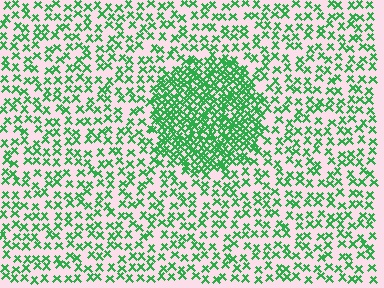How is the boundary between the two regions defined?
The boundary is defined by a change in element density (approximately 2.5x ratio). All elements are the same color, size, and shape.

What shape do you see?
I see a circle.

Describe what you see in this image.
The image contains small green elements arranged at two different densities. A circle-shaped region is visible where the elements are more densely packed than the surrounding area.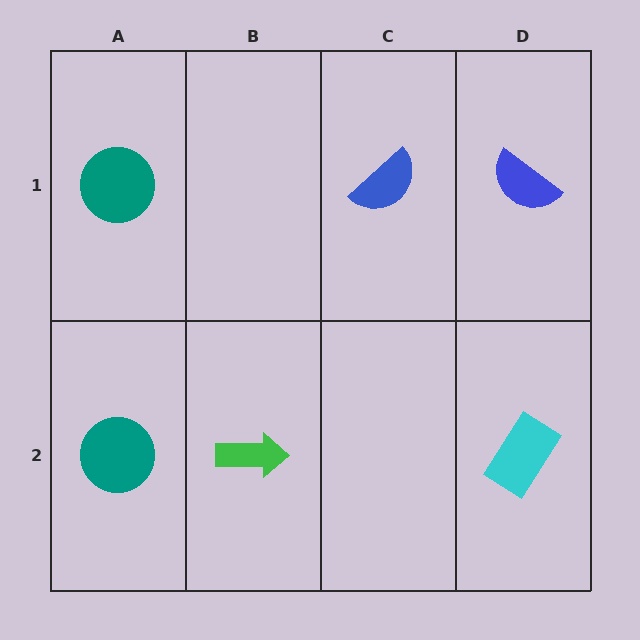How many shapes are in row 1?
3 shapes.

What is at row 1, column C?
A blue semicircle.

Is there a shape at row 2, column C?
No, that cell is empty.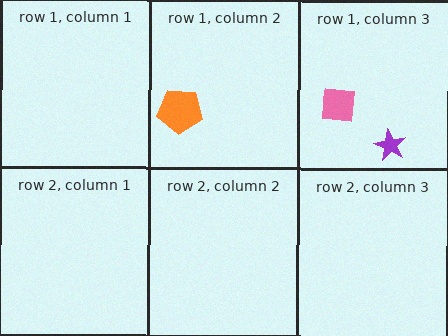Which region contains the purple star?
The row 1, column 3 region.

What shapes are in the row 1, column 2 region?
The orange pentagon.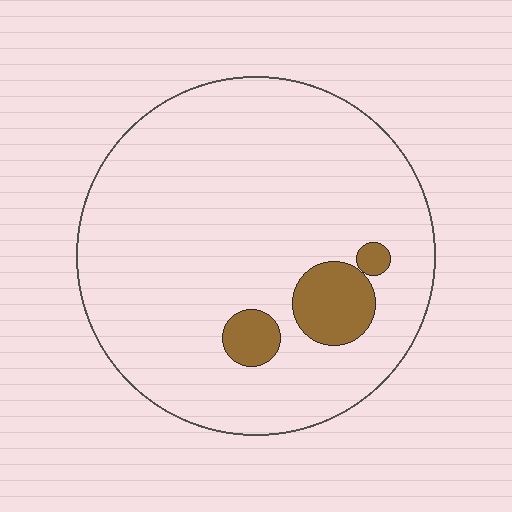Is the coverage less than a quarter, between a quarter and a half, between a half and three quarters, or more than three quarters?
Less than a quarter.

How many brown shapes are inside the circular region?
3.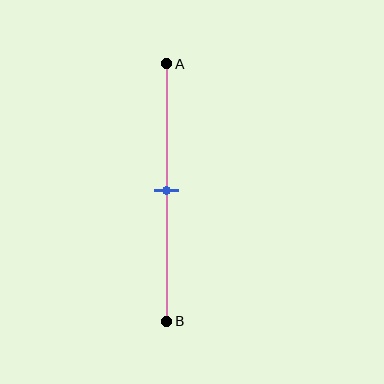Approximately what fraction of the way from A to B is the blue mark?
The blue mark is approximately 50% of the way from A to B.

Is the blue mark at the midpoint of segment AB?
Yes, the mark is approximately at the midpoint.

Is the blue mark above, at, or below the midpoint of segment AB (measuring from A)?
The blue mark is approximately at the midpoint of segment AB.